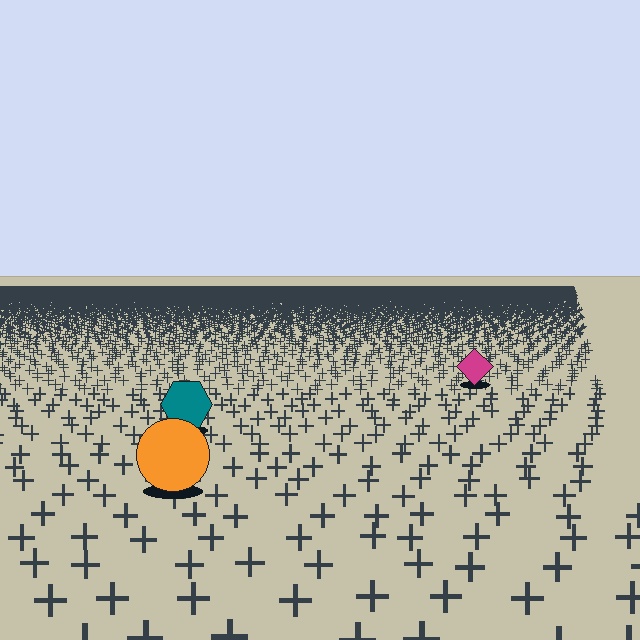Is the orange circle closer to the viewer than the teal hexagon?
Yes. The orange circle is closer — you can tell from the texture gradient: the ground texture is coarser near it.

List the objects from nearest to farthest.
From nearest to farthest: the orange circle, the teal hexagon, the magenta diamond.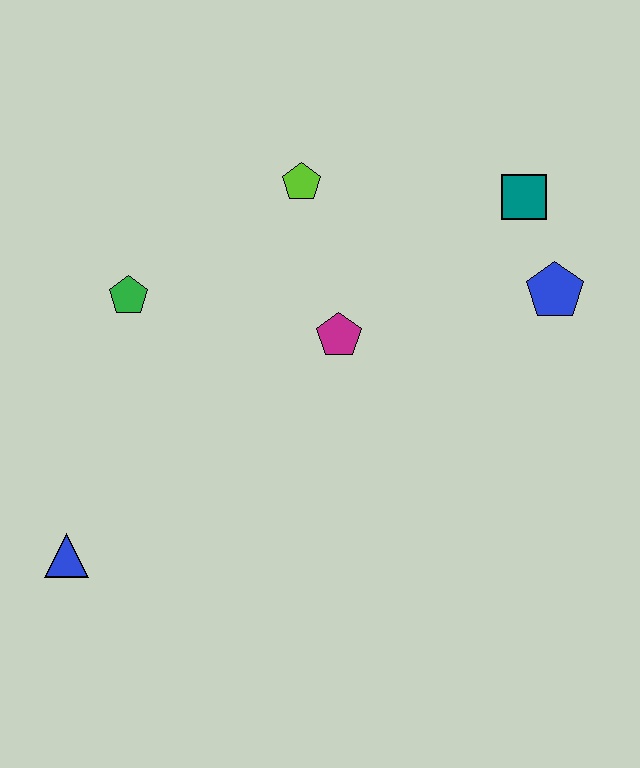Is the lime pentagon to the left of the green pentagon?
No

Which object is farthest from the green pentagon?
The blue pentagon is farthest from the green pentagon.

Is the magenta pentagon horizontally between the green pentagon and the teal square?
Yes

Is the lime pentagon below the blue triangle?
No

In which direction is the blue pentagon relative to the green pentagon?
The blue pentagon is to the right of the green pentagon.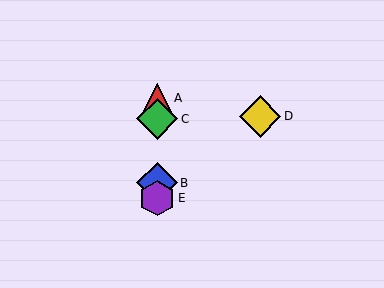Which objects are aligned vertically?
Objects A, B, C, E are aligned vertically.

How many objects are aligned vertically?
4 objects (A, B, C, E) are aligned vertically.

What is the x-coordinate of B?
Object B is at x≈157.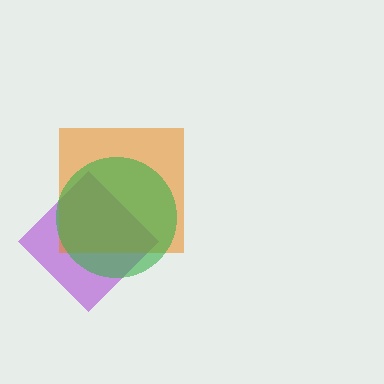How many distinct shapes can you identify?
There are 3 distinct shapes: a purple diamond, an orange square, a green circle.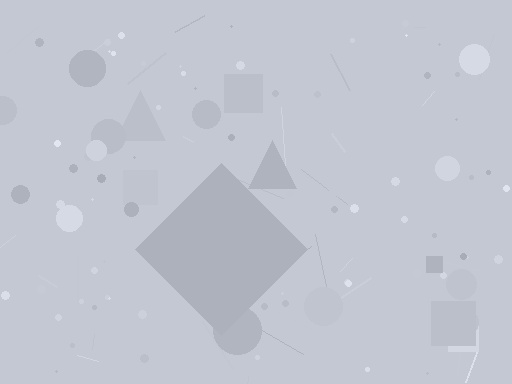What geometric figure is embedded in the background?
A diamond is embedded in the background.